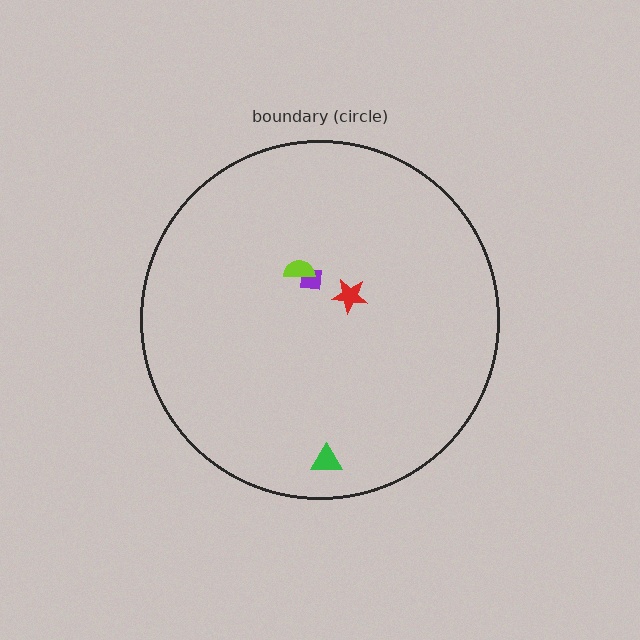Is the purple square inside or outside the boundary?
Inside.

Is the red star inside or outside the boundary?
Inside.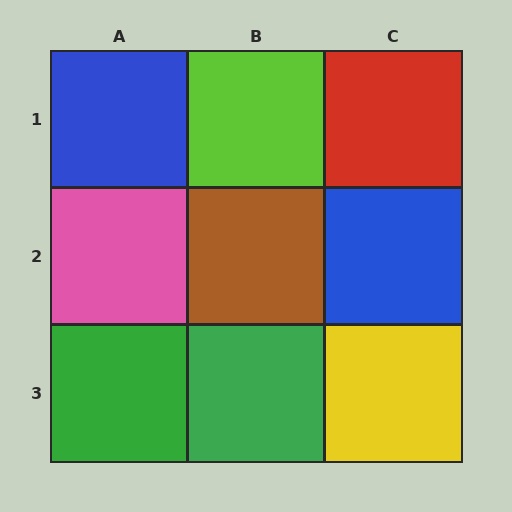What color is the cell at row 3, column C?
Yellow.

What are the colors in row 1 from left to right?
Blue, lime, red.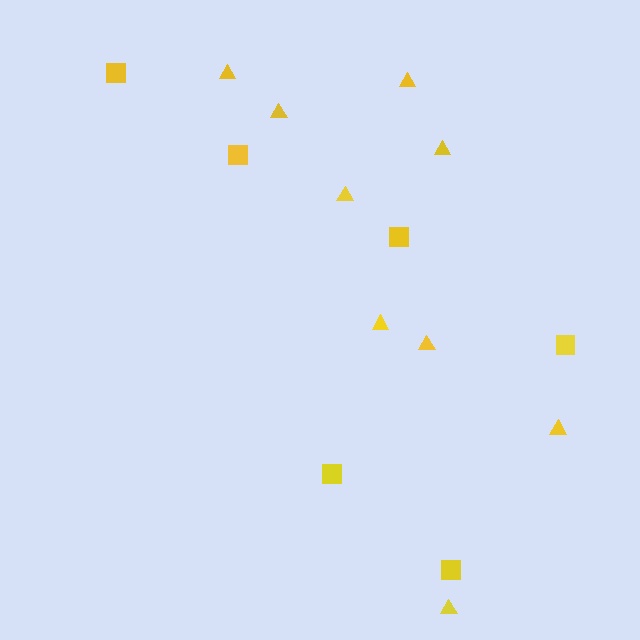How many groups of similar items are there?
There are 2 groups: one group of triangles (9) and one group of squares (6).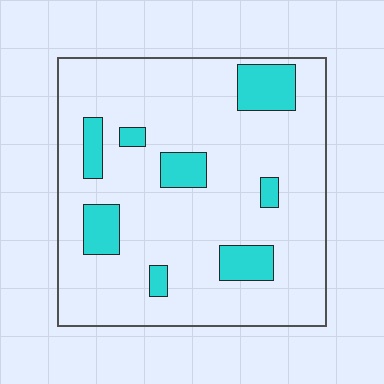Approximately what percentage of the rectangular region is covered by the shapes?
Approximately 15%.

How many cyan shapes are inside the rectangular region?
8.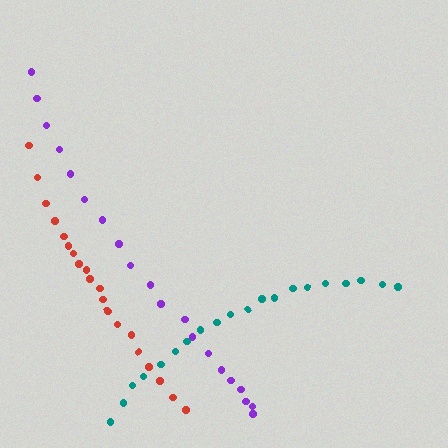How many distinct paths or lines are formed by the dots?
There are 3 distinct paths.